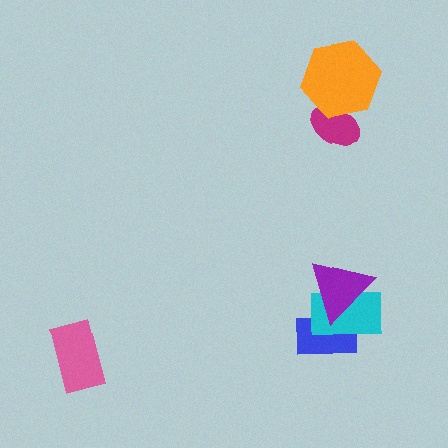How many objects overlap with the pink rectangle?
0 objects overlap with the pink rectangle.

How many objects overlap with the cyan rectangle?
2 objects overlap with the cyan rectangle.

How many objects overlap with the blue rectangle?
2 objects overlap with the blue rectangle.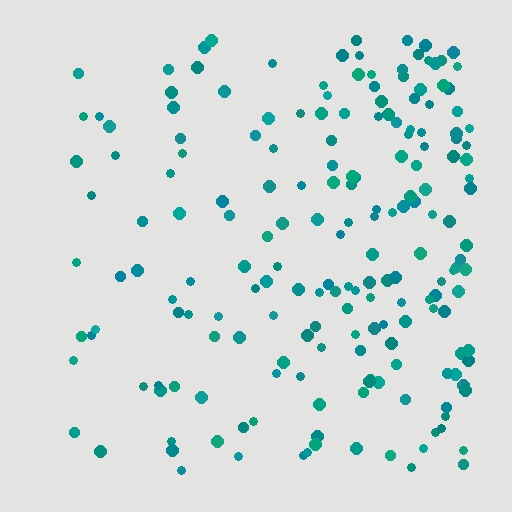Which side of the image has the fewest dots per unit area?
The left.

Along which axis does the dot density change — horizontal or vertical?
Horizontal.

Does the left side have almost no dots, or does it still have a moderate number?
Still a moderate number, just noticeably fewer than the right.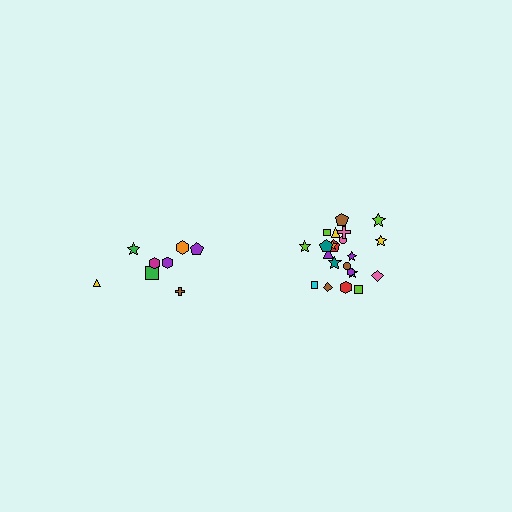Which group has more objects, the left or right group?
The right group.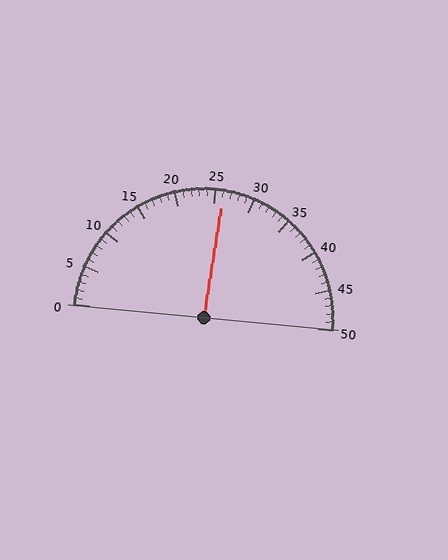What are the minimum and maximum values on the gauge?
The gauge ranges from 0 to 50.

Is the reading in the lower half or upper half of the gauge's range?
The reading is in the upper half of the range (0 to 50).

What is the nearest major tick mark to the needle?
The nearest major tick mark is 25.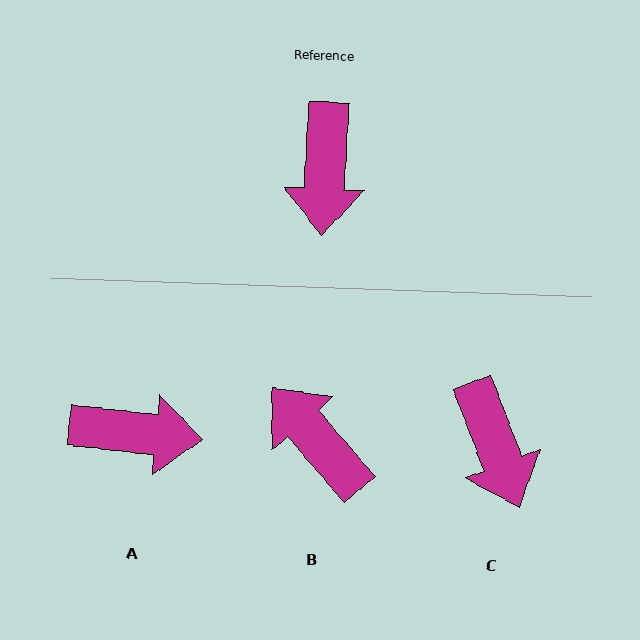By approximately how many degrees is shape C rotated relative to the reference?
Approximately 24 degrees counter-clockwise.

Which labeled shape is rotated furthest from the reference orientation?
B, about 136 degrees away.